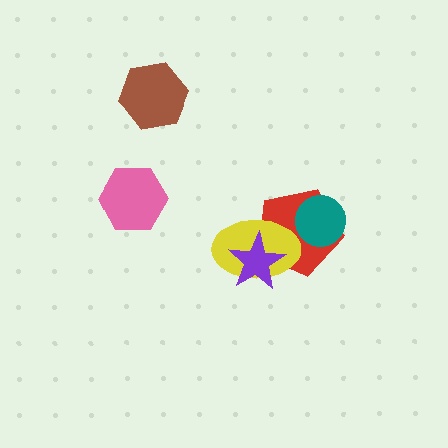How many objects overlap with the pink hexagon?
0 objects overlap with the pink hexagon.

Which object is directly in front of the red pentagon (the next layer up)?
The teal circle is directly in front of the red pentagon.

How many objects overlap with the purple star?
2 objects overlap with the purple star.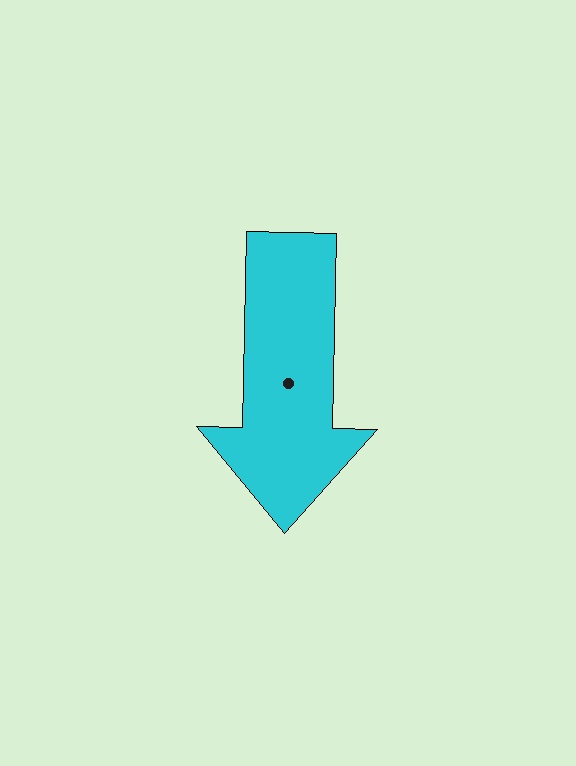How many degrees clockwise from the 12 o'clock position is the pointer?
Approximately 181 degrees.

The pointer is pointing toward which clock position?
Roughly 6 o'clock.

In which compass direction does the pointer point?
South.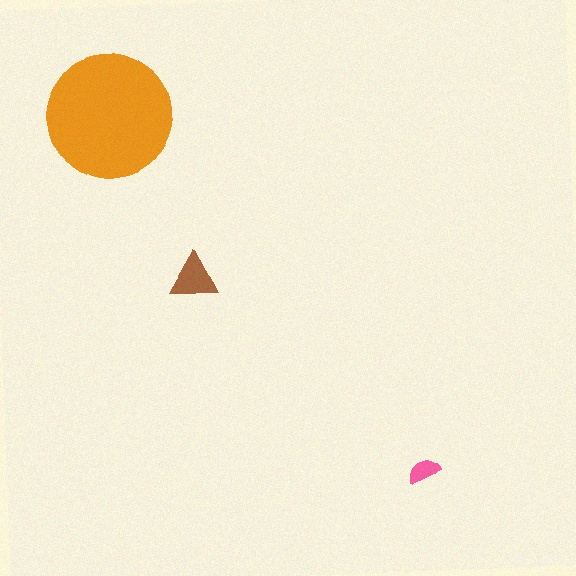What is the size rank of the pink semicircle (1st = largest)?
3rd.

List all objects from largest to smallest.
The orange circle, the brown triangle, the pink semicircle.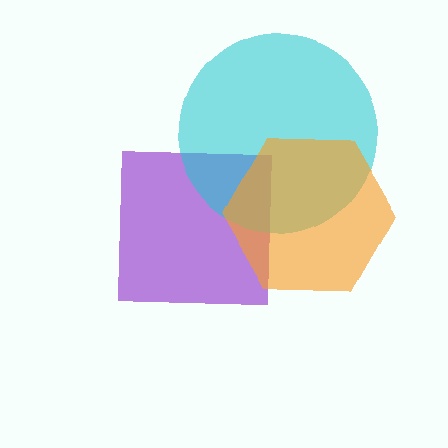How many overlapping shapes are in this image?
There are 3 overlapping shapes in the image.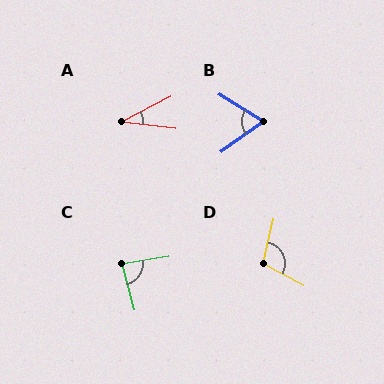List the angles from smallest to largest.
A (34°), B (69°), C (84°), D (105°).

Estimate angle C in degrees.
Approximately 84 degrees.